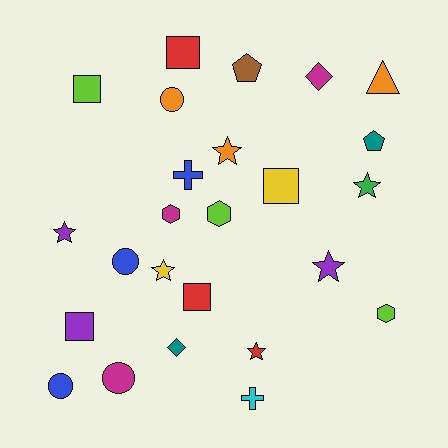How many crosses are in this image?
There are 2 crosses.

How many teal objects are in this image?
There are 2 teal objects.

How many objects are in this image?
There are 25 objects.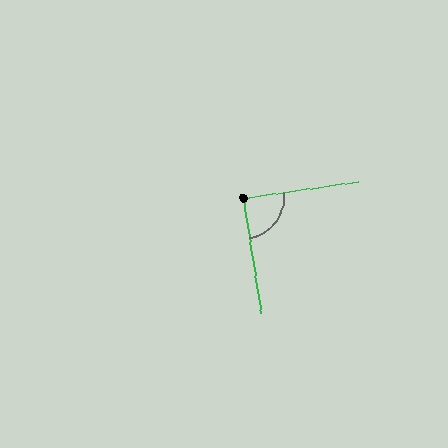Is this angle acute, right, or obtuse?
It is approximately a right angle.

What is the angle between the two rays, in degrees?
Approximately 90 degrees.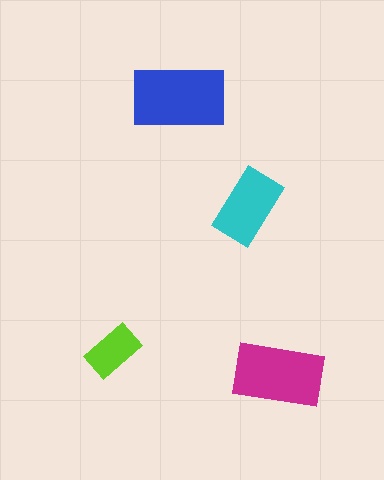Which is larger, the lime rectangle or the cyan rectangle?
The cyan one.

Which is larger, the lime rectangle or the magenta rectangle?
The magenta one.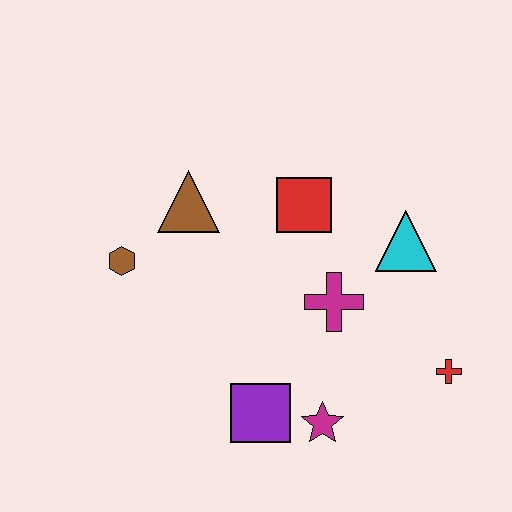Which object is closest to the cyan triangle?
The magenta cross is closest to the cyan triangle.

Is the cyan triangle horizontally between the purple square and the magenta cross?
No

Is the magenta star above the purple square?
No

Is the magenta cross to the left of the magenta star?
No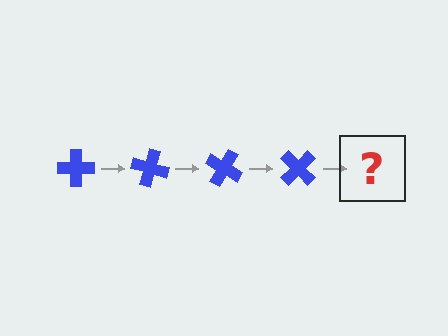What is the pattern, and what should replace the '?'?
The pattern is that the cross rotates 15 degrees each step. The '?' should be a blue cross rotated 60 degrees.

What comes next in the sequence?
The next element should be a blue cross rotated 60 degrees.